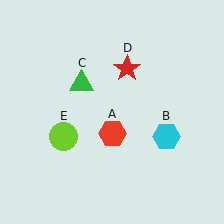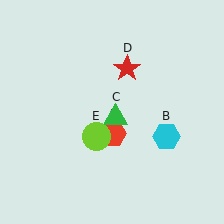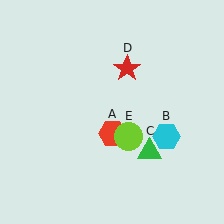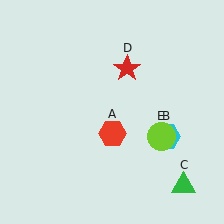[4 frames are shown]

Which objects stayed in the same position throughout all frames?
Red hexagon (object A) and cyan hexagon (object B) and red star (object D) remained stationary.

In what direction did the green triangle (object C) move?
The green triangle (object C) moved down and to the right.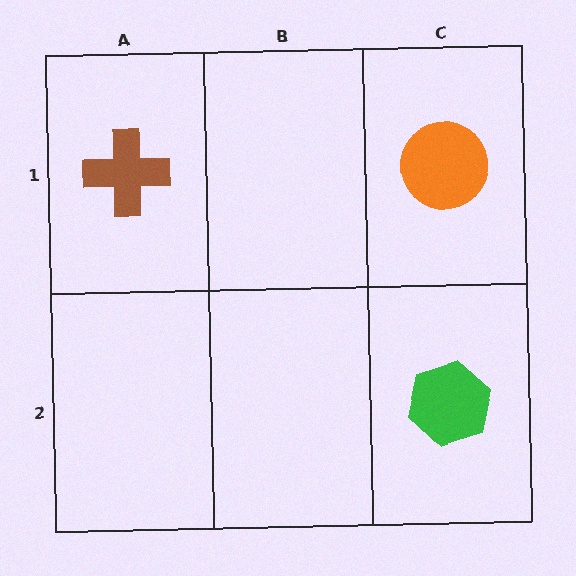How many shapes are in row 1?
2 shapes.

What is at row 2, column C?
A green hexagon.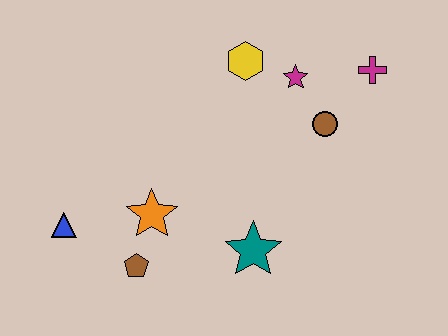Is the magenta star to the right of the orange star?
Yes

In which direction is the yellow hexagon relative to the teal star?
The yellow hexagon is above the teal star.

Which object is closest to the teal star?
The orange star is closest to the teal star.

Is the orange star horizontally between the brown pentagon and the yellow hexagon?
Yes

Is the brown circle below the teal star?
No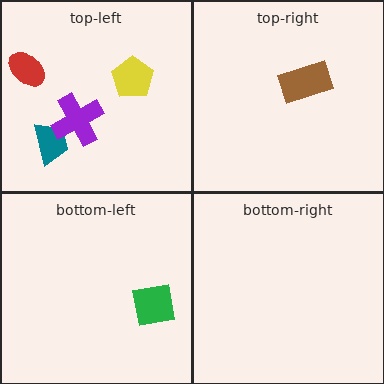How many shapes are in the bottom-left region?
1.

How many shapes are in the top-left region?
4.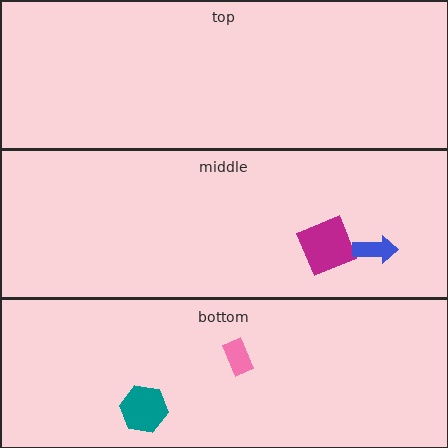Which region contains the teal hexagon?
The bottom region.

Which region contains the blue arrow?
The middle region.